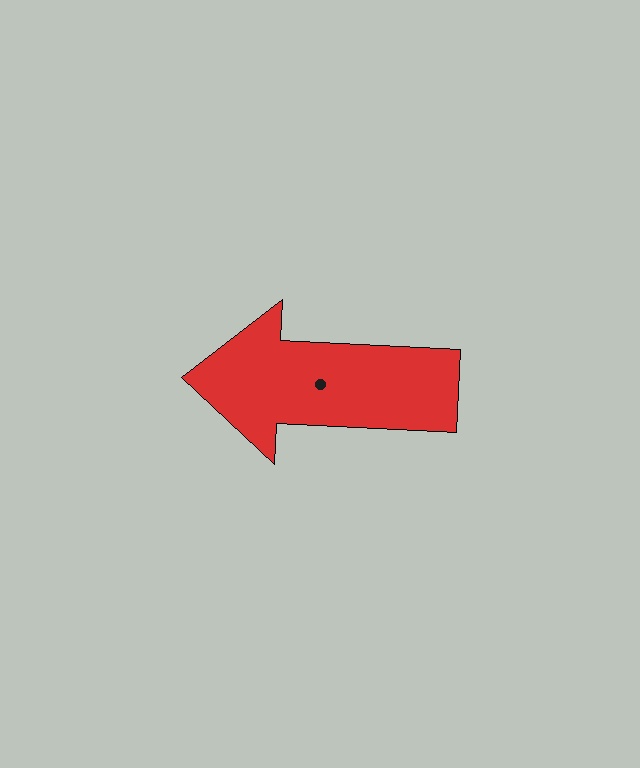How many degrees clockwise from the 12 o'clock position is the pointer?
Approximately 273 degrees.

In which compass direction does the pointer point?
West.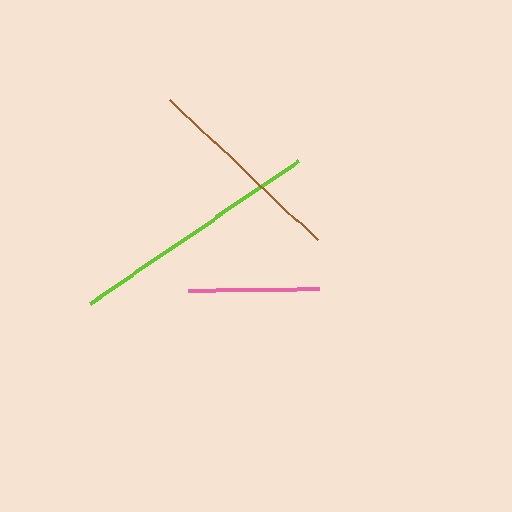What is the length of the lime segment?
The lime segment is approximately 252 pixels long.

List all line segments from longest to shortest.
From longest to shortest: lime, brown, pink.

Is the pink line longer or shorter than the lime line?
The lime line is longer than the pink line.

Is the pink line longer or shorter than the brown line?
The brown line is longer than the pink line.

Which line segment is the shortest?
The pink line is the shortest at approximately 132 pixels.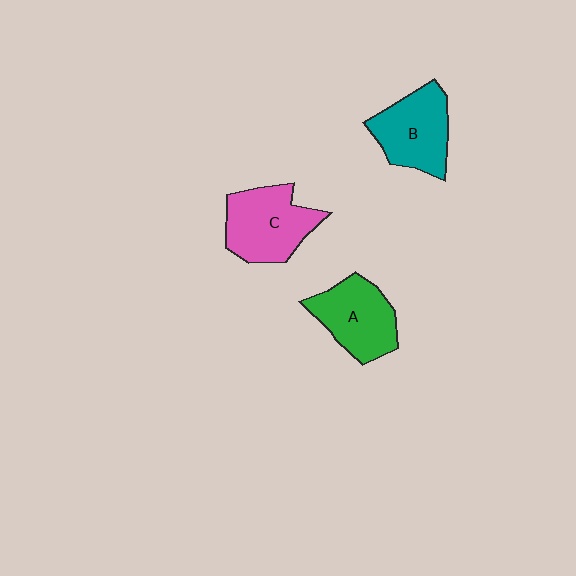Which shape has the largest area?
Shape C (pink).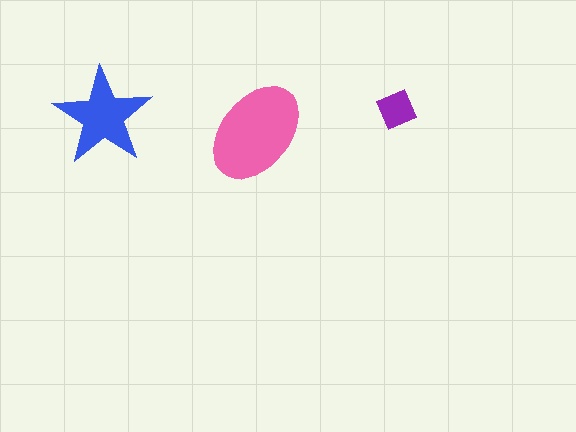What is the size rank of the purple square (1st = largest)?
3rd.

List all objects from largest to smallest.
The pink ellipse, the blue star, the purple square.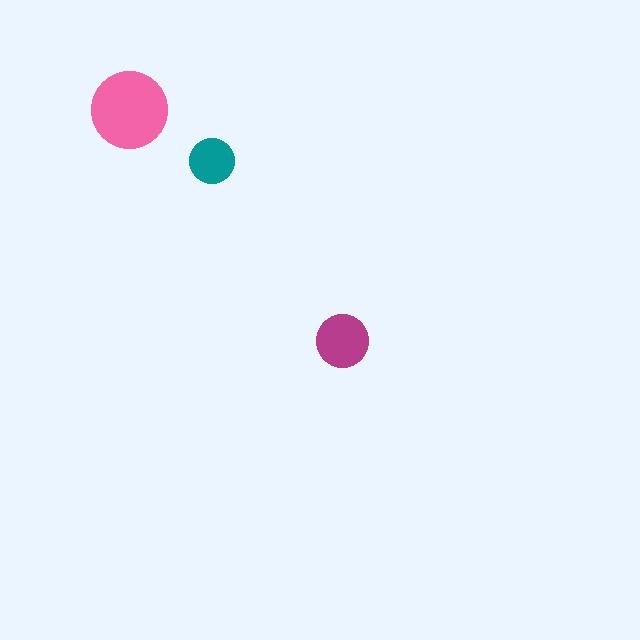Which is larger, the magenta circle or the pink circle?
The pink one.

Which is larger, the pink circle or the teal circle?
The pink one.